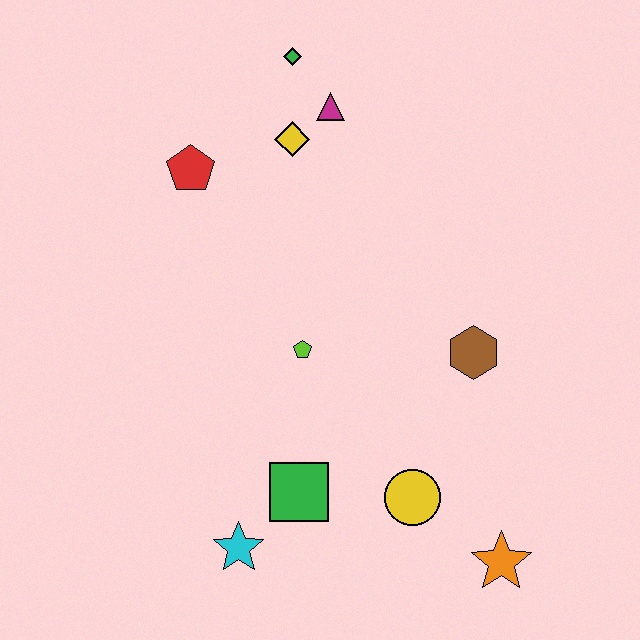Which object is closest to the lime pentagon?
The green square is closest to the lime pentagon.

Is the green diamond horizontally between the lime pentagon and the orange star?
No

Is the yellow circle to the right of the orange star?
No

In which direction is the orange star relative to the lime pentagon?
The orange star is below the lime pentagon.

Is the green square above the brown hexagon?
No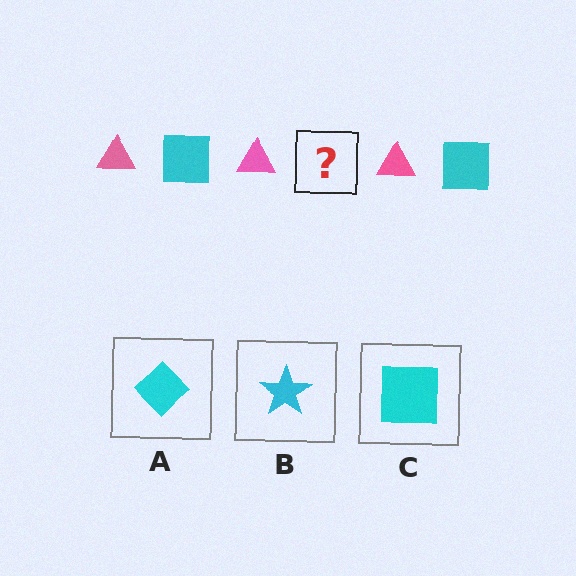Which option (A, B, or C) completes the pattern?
C.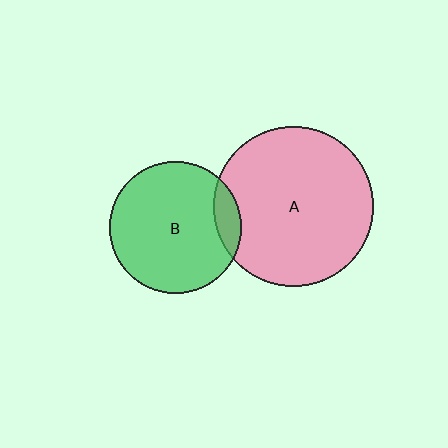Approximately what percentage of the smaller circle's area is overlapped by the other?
Approximately 10%.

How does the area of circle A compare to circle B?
Approximately 1.5 times.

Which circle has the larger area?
Circle A (pink).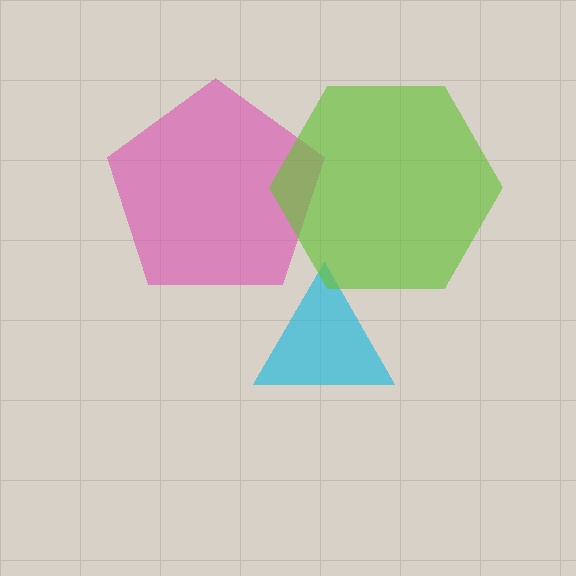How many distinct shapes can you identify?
There are 3 distinct shapes: a cyan triangle, a pink pentagon, a lime hexagon.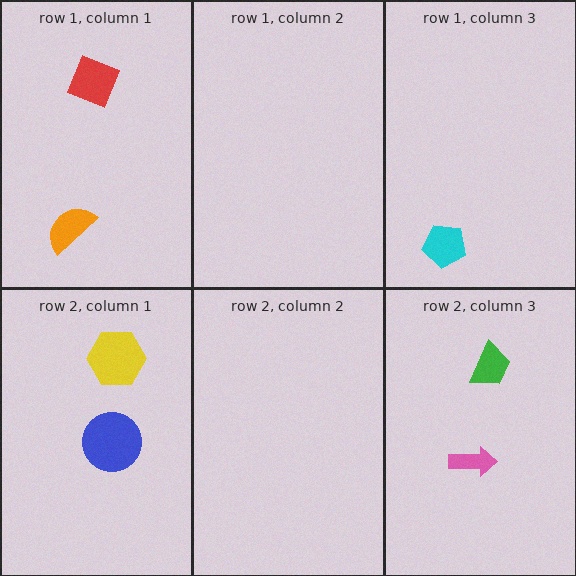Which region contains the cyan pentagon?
The row 1, column 3 region.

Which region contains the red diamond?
The row 1, column 1 region.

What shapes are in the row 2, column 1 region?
The blue circle, the yellow hexagon.